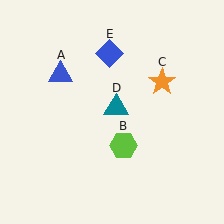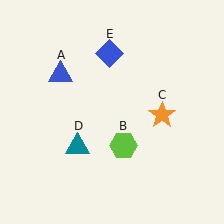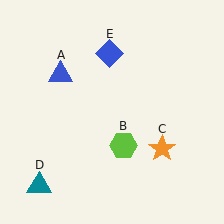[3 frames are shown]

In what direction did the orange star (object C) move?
The orange star (object C) moved down.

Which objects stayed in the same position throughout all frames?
Blue triangle (object A) and lime hexagon (object B) and blue diamond (object E) remained stationary.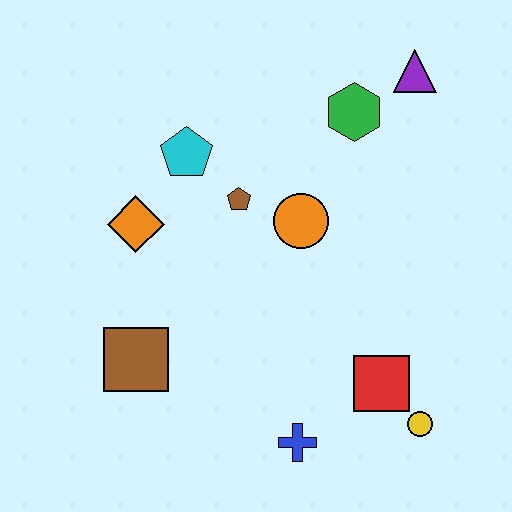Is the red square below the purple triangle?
Yes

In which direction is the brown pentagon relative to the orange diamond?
The brown pentagon is to the right of the orange diamond.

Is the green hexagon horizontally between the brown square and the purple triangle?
Yes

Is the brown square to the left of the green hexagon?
Yes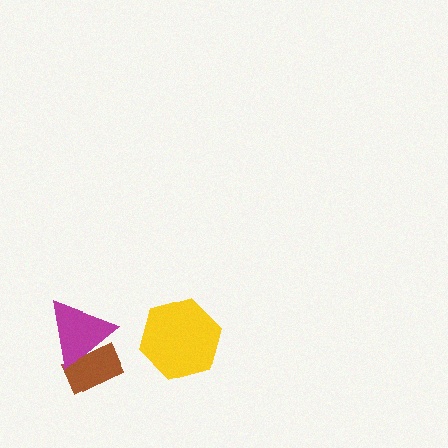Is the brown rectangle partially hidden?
Yes, it is partially covered by another shape.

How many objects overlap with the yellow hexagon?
0 objects overlap with the yellow hexagon.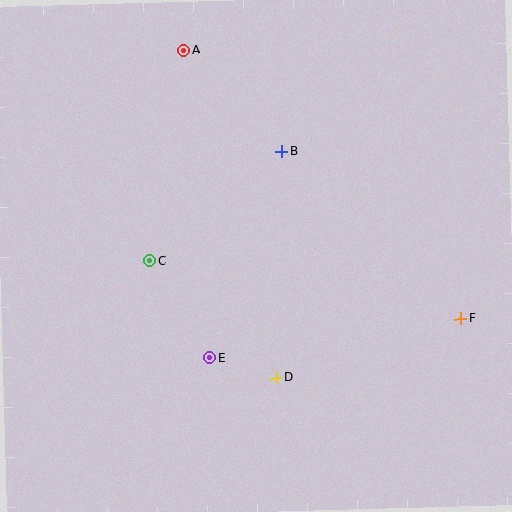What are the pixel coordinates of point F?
Point F is at (461, 319).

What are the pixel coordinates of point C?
Point C is at (150, 261).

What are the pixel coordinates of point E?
Point E is at (210, 358).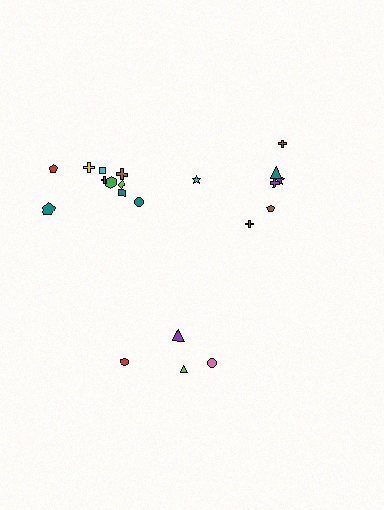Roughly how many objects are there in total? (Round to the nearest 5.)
Roughly 20 objects in total.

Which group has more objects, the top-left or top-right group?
The top-left group.